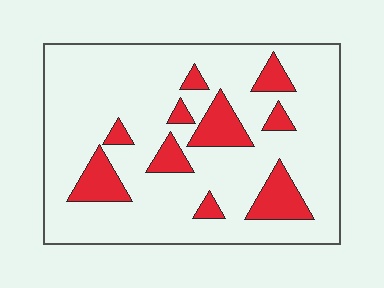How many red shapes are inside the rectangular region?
10.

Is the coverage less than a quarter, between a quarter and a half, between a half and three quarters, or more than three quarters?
Less than a quarter.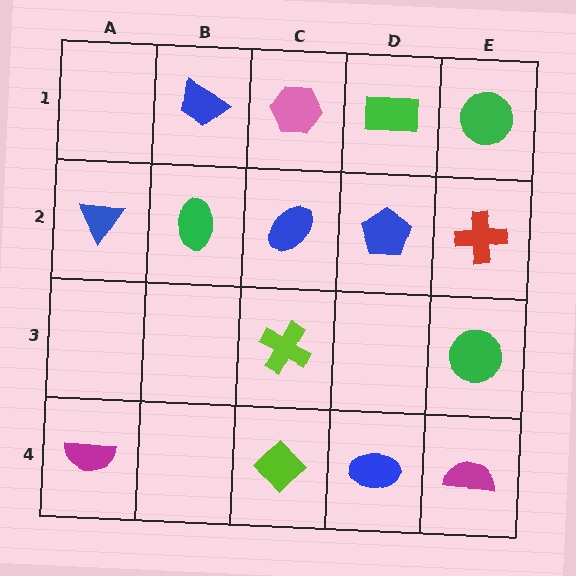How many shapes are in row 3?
2 shapes.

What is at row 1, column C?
A pink hexagon.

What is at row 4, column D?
A blue ellipse.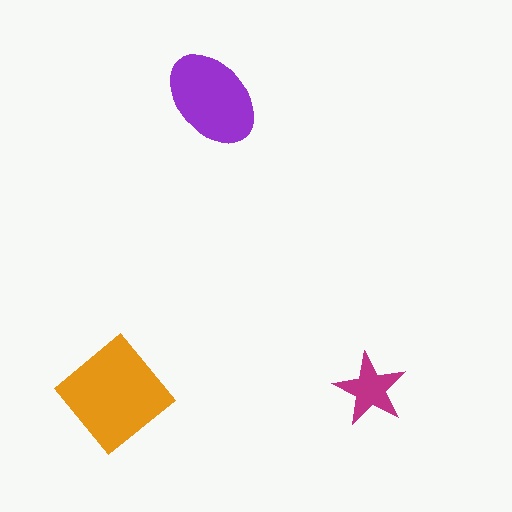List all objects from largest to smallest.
The orange diamond, the purple ellipse, the magenta star.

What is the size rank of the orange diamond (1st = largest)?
1st.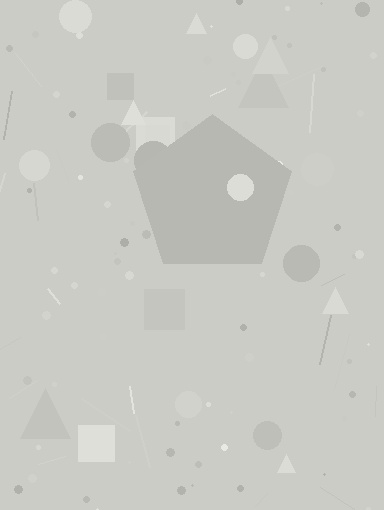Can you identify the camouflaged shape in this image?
The camouflaged shape is a pentagon.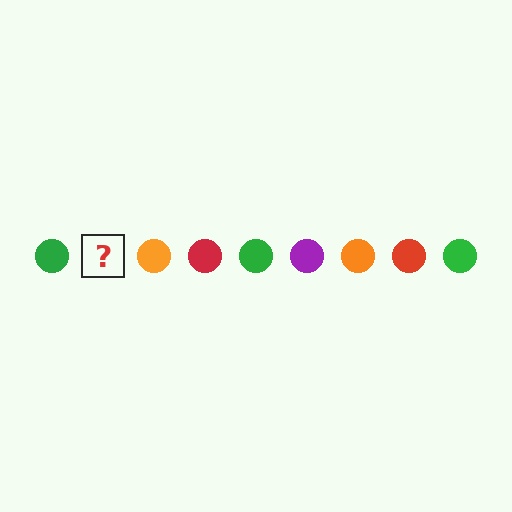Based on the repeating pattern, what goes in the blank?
The blank should be a purple circle.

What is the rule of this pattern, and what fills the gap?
The rule is that the pattern cycles through green, purple, orange, red circles. The gap should be filled with a purple circle.